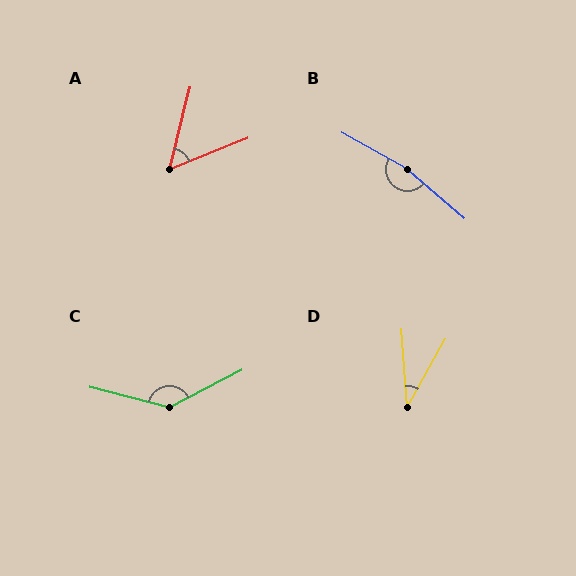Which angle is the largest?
B, at approximately 168 degrees.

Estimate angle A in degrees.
Approximately 54 degrees.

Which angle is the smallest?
D, at approximately 34 degrees.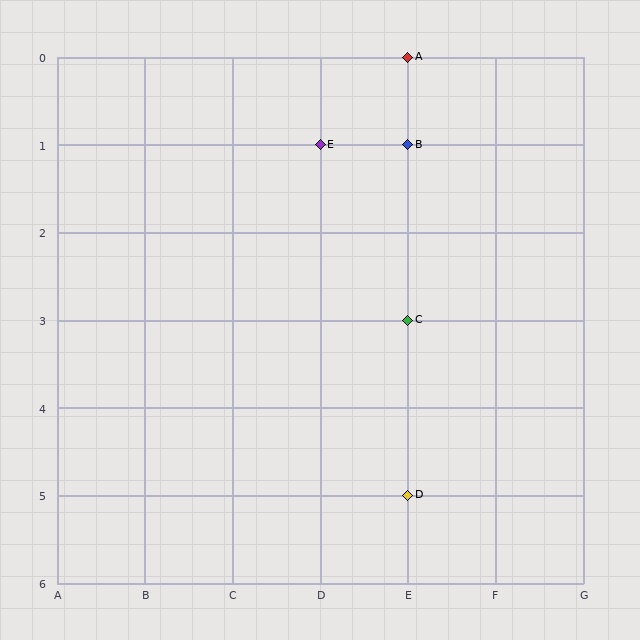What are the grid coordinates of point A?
Point A is at grid coordinates (E, 0).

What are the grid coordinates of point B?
Point B is at grid coordinates (E, 1).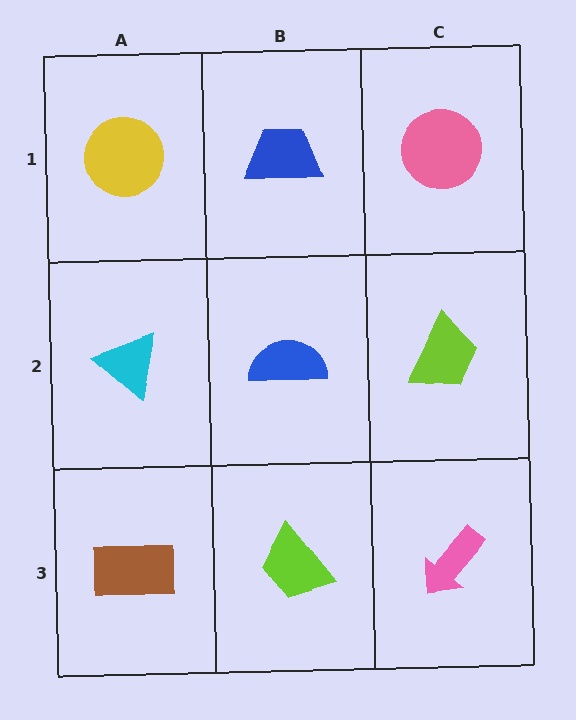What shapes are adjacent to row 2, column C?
A pink circle (row 1, column C), a pink arrow (row 3, column C), a blue semicircle (row 2, column B).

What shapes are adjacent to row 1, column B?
A blue semicircle (row 2, column B), a yellow circle (row 1, column A), a pink circle (row 1, column C).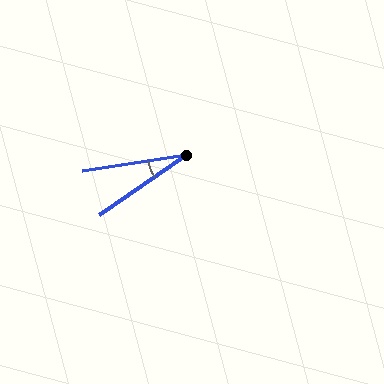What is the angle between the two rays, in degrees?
Approximately 26 degrees.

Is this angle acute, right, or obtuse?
It is acute.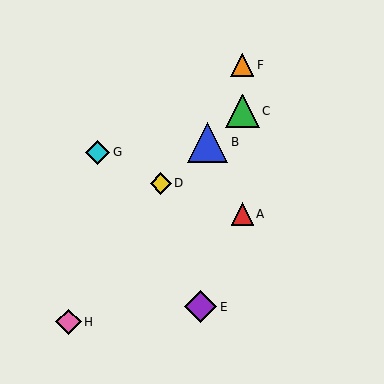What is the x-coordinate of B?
Object B is at x≈208.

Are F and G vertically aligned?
No, F is at x≈242 and G is at x≈98.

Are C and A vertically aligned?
Yes, both are at x≈242.